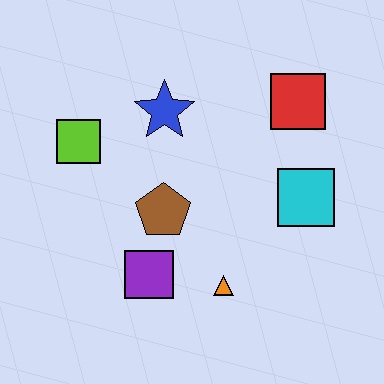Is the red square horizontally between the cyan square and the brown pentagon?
Yes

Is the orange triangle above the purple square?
No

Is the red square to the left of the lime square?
No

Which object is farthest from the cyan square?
The lime square is farthest from the cyan square.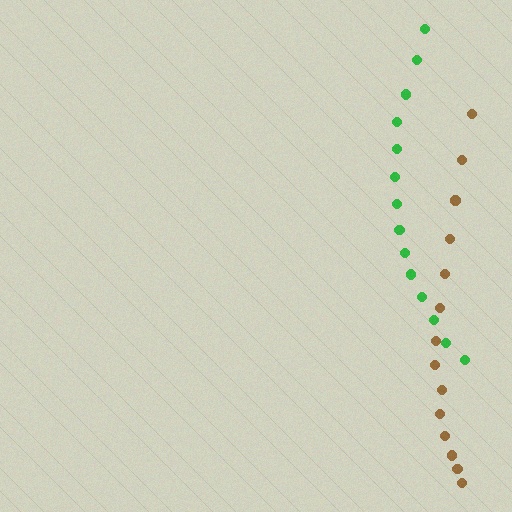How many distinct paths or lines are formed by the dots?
There are 2 distinct paths.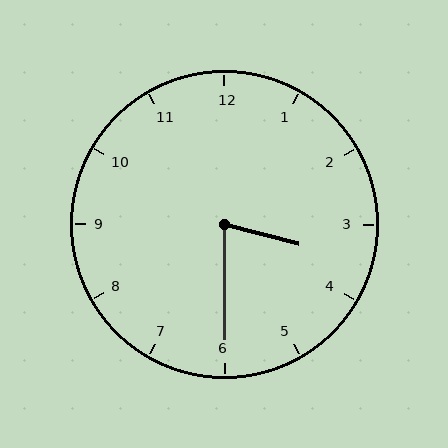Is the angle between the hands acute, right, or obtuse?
It is acute.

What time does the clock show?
3:30.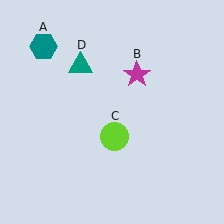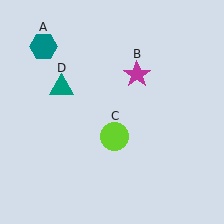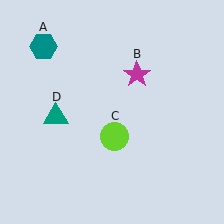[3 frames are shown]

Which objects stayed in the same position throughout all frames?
Teal hexagon (object A) and magenta star (object B) and lime circle (object C) remained stationary.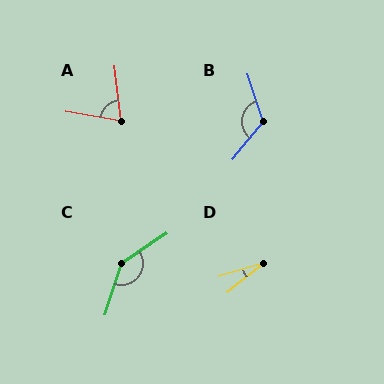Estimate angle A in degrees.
Approximately 73 degrees.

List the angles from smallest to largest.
D (22°), A (73°), B (123°), C (142°).